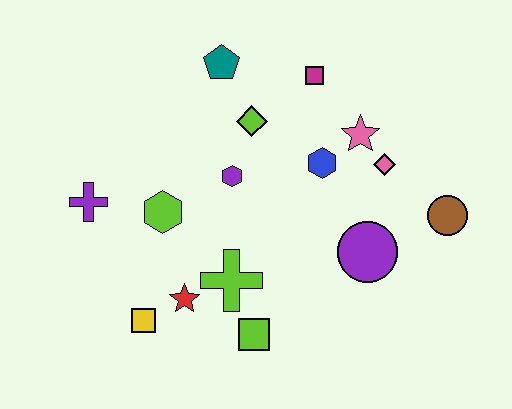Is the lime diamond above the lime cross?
Yes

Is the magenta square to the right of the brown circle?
No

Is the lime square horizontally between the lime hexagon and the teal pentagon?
No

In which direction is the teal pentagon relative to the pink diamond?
The teal pentagon is to the left of the pink diamond.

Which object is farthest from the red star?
The brown circle is farthest from the red star.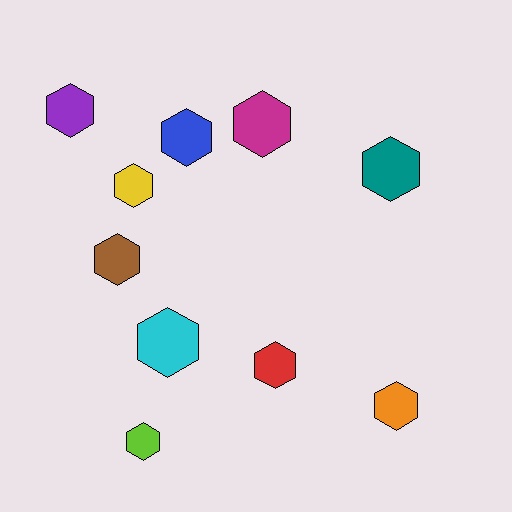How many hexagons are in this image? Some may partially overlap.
There are 10 hexagons.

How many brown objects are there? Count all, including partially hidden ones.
There is 1 brown object.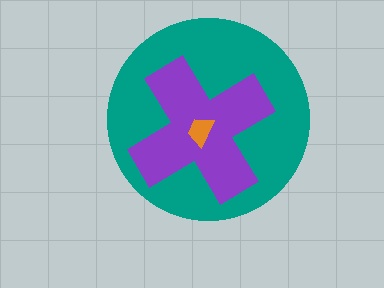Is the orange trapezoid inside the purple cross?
Yes.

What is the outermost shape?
The teal circle.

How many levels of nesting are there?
3.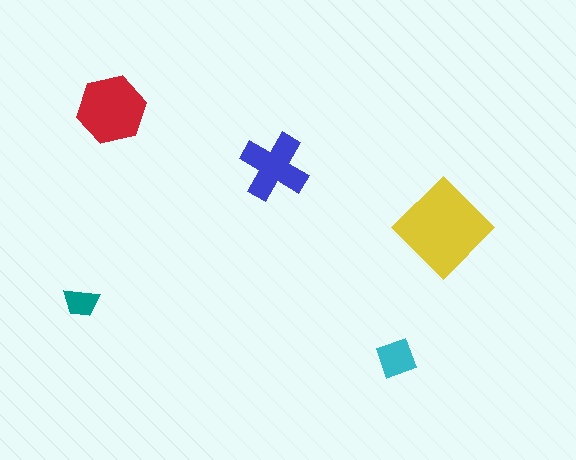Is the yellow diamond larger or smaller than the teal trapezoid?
Larger.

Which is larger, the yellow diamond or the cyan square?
The yellow diamond.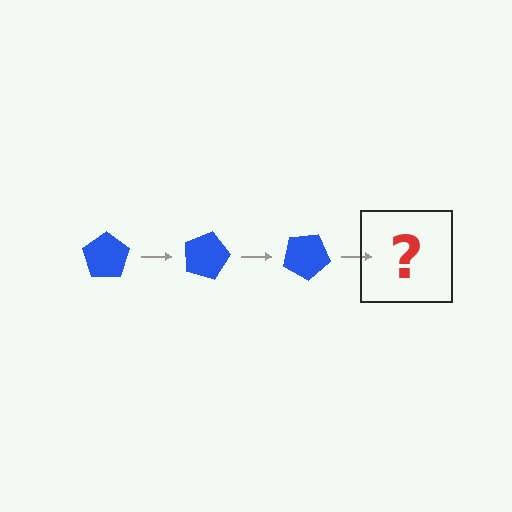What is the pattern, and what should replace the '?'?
The pattern is that the pentagon rotates 15 degrees each step. The '?' should be a blue pentagon rotated 45 degrees.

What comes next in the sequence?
The next element should be a blue pentagon rotated 45 degrees.